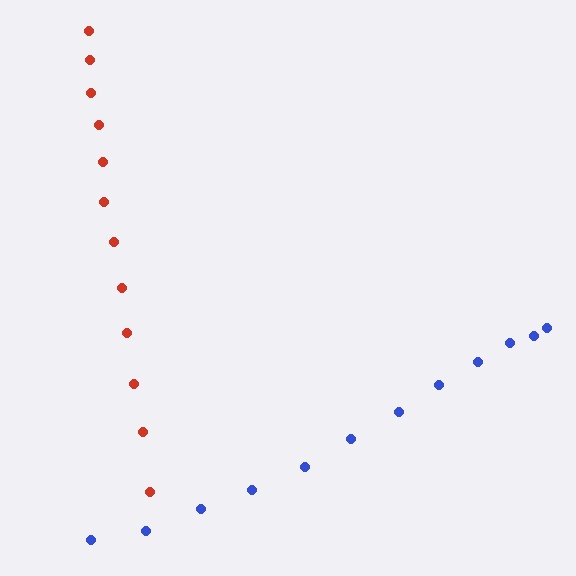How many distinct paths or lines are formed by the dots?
There are 2 distinct paths.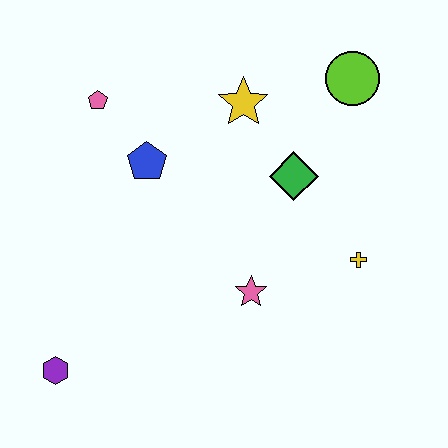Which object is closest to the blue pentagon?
The pink pentagon is closest to the blue pentagon.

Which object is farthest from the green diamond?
The purple hexagon is farthest from the green diamond.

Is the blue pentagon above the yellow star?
No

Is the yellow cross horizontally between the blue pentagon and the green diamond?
No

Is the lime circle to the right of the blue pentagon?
Yes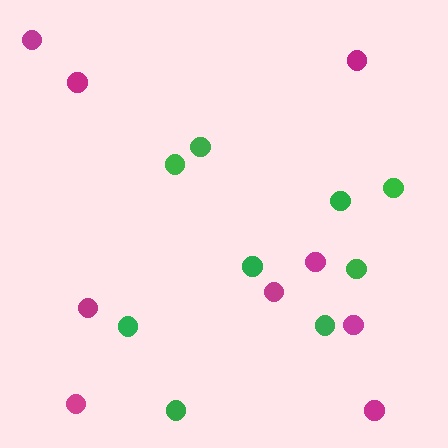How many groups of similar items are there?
There are 2 groups: one group of magenta circles (9) and one group of green circles (9).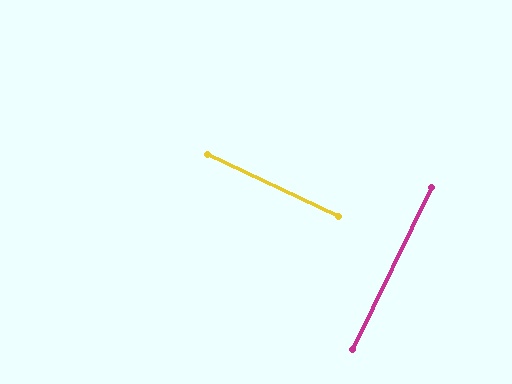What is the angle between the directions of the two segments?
Approximately 89 degrees.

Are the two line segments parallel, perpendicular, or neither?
Perpendicular — they meet at approximately 89°.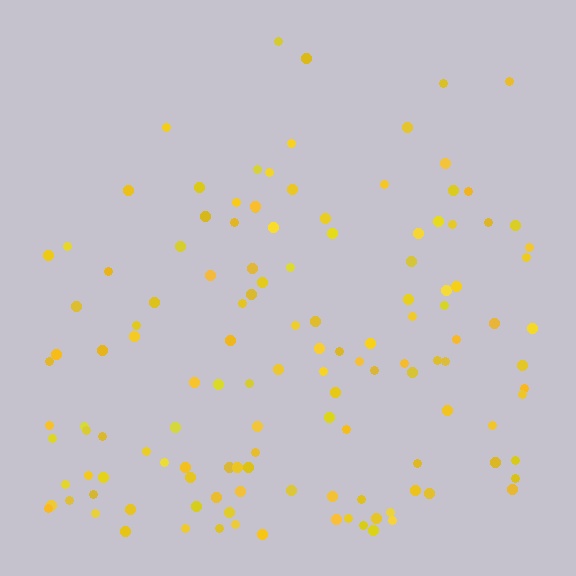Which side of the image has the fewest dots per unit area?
The top.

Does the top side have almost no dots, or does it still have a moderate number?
Still a moderate number, just noticeably fewer than the bottom.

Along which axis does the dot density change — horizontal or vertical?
Vertical.